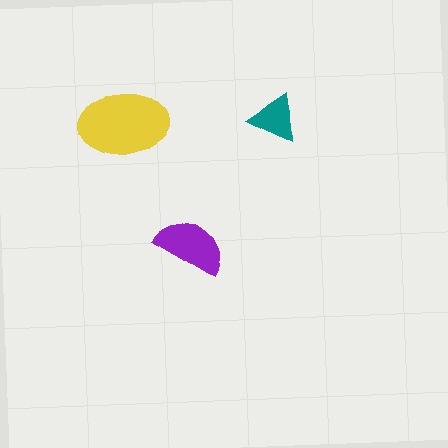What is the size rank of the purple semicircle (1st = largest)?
2nd.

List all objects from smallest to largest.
The teal triangle, the purple semicircle, the yellow ellipse.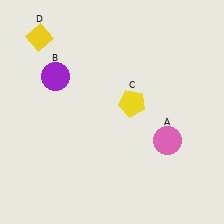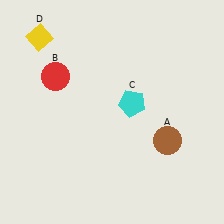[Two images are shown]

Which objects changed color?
A changed from pink to brown. B changed from purple to red. C changed from yellow to cyan.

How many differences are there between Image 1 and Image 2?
There are 3 differences between the two images.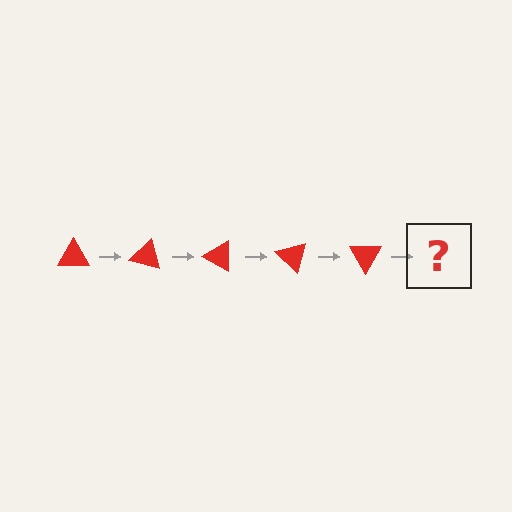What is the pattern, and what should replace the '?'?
The pattern is that the triangle rotates 15 degrees each step. The '?' should be a red triangle rotated 75 degrees.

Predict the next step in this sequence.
The next step is a red triangle rotated 75 degrees.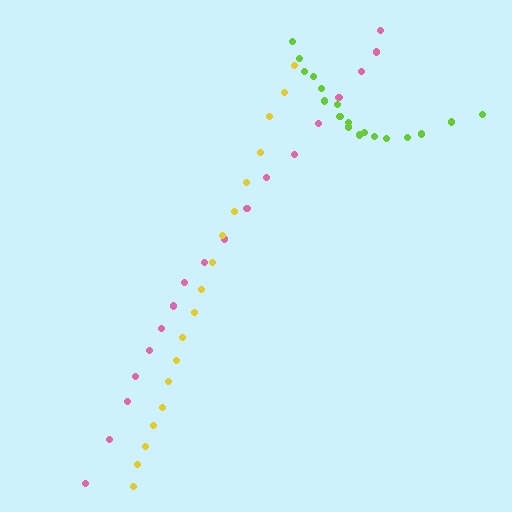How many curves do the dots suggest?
There are 3 distinct paths.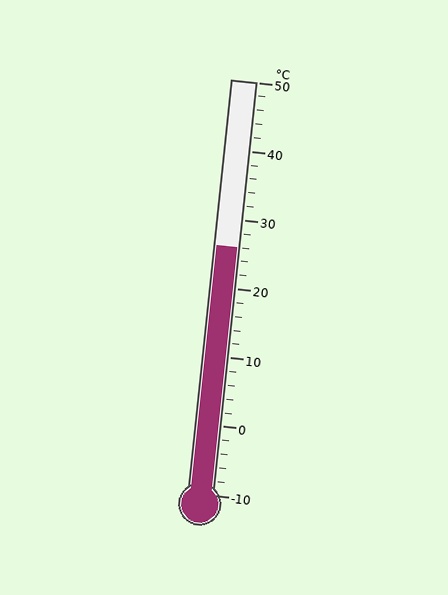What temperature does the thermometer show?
The thermometer shows approximately 26°C.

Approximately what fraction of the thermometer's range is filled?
The thermometer is filled to approximately 60% of its range.